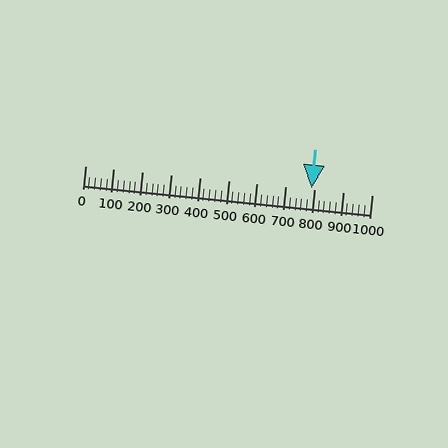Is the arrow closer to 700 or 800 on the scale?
The arrow is closer to 800.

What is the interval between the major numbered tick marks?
The major tick marks are spaced 100 units apart.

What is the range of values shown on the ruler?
The ruler shows values from 0 to 1000.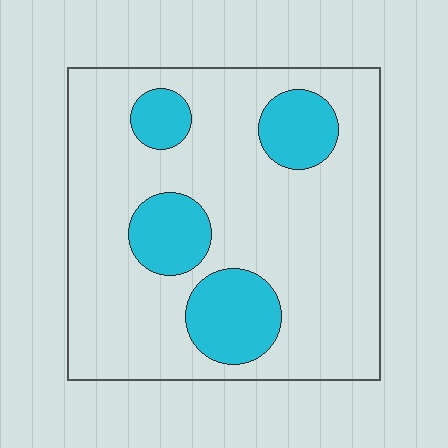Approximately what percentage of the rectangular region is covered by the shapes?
Approximately 20%.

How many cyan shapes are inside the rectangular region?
4.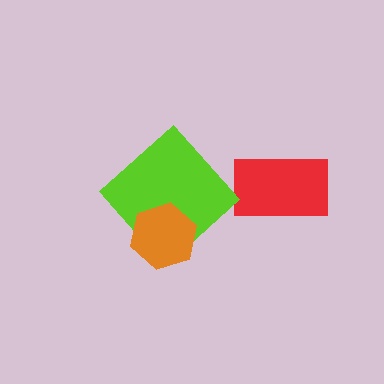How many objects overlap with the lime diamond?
1 object overlaps with the lime diamond.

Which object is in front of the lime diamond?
The orange hexagon is in front of the lime diamond.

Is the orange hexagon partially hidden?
No, no other shape covers it.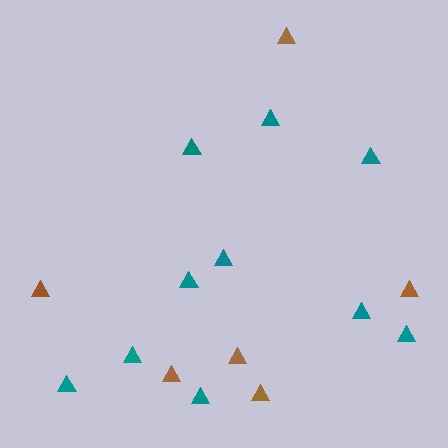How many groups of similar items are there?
There are 2 groups: one group of brown triangles (6) and one group of teal triangles (10).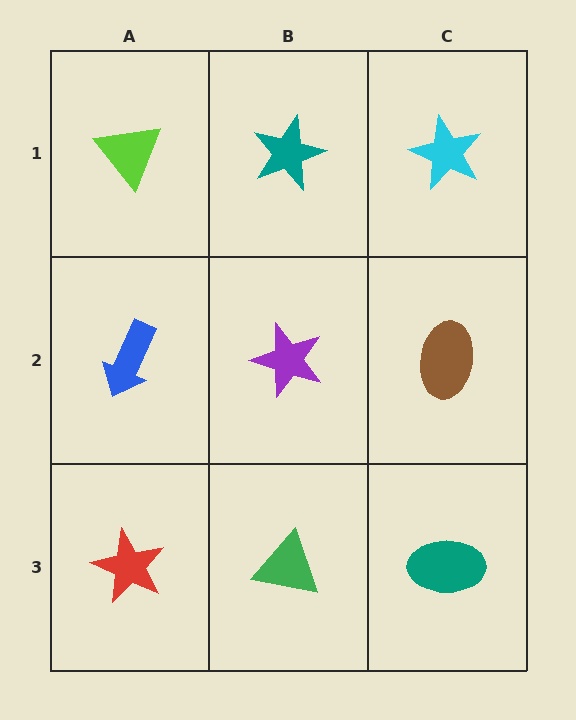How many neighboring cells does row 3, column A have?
2.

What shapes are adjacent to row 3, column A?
A blue arrow (row 2, column A), a green triangle (row 3, column B).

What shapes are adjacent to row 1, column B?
A purple star (row 2, column B), a lime triangle (row 1, column A), a cyan star (row 1, column C).